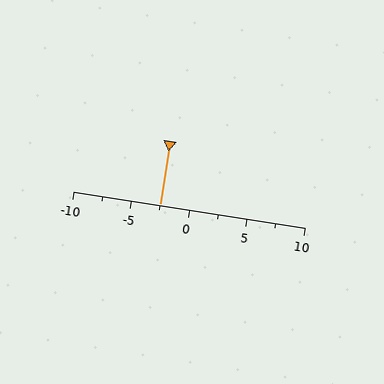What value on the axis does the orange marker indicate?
The marker indicates approximately -2.5.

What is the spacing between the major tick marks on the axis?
The major ticks are spaced 5 apart.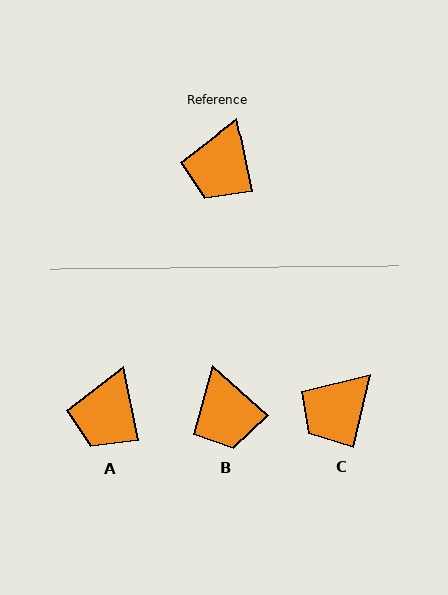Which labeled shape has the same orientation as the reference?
A.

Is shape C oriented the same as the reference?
No, it is off by about 25 degrees.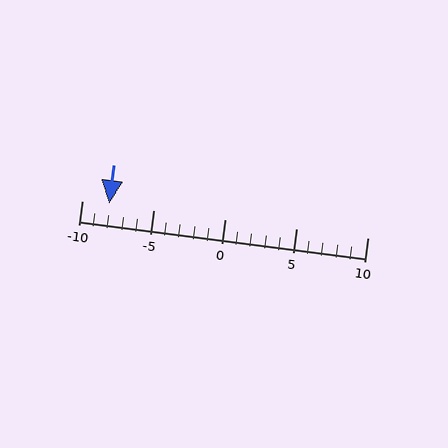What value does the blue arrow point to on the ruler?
The blue arrow points to approximately -8.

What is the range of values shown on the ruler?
The ruler shows values from -10 to 10.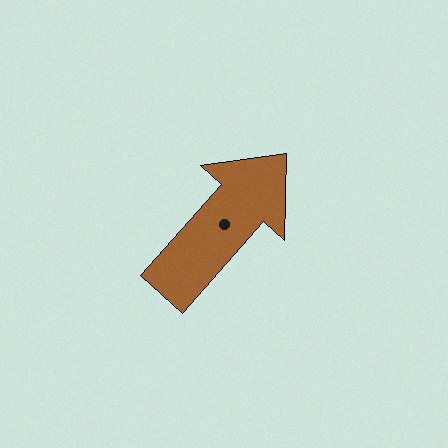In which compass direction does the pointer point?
Northeast.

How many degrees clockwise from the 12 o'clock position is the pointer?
Approximately 42 degrees.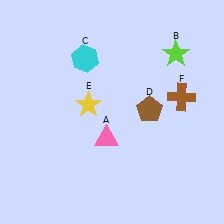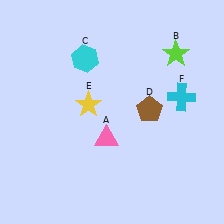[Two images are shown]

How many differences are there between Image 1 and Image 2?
There is 1 difference between the two images.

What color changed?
The cross (F) changed from brown in Image 1 to cyan in Image 2.